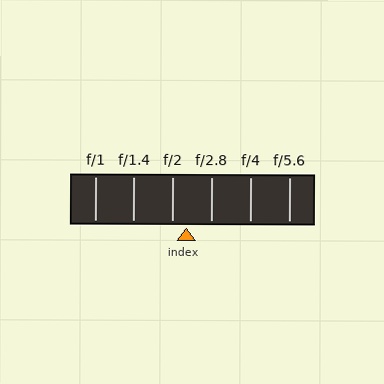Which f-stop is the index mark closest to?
The index mark is closest to f/2.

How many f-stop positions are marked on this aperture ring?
There are 6 f-stop positions marked.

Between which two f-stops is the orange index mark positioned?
The index mark is between f/2 and f/2.8.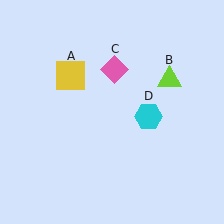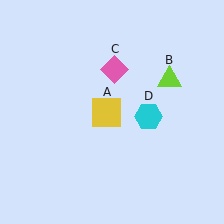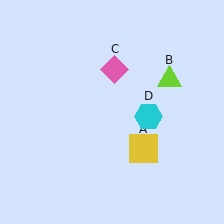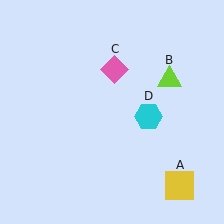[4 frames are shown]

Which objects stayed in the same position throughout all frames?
Lime triangle (object B) and pink diamond (object C) and cyan hexagon (object D) remained stationary.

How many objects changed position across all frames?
1 object changed position: yellow square (object A).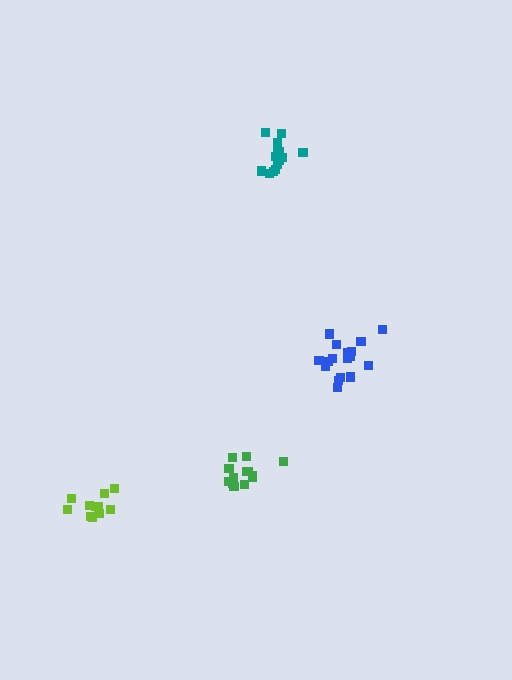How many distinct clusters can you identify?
There are 4 distinct clusters.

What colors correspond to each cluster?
The clusters are colored: blue, teal, green, lime.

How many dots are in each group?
Group 1: 17 dots, Group 2: 17 dots, Group 3: 13 dots, Group 4: 11 dots (58 total).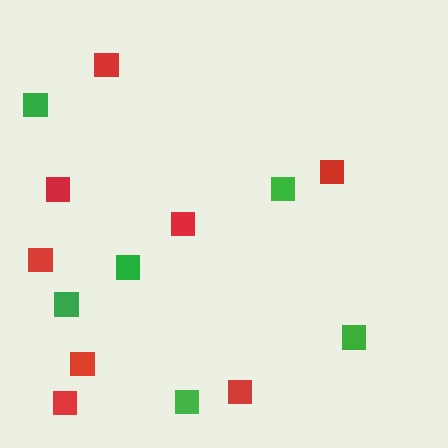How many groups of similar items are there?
There are 2 groups: one group of red squares (8) and one group of green squares (6).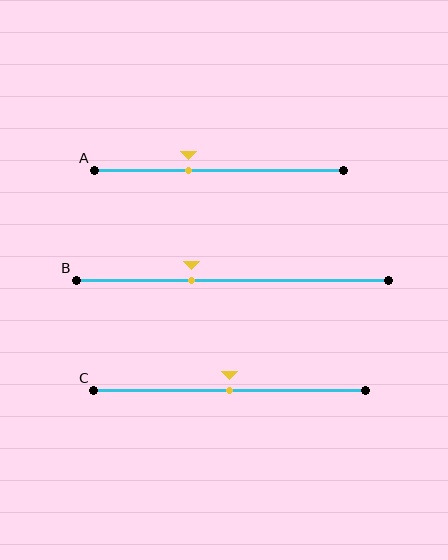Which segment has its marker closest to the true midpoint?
Segment C has its marker closest to the true midpoint.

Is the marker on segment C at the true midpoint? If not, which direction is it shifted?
Yes, the marker on segment C is at the true midpoint.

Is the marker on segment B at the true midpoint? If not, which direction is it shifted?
No, the marker on segment B is shifted to the left by about 13% of the segment length.